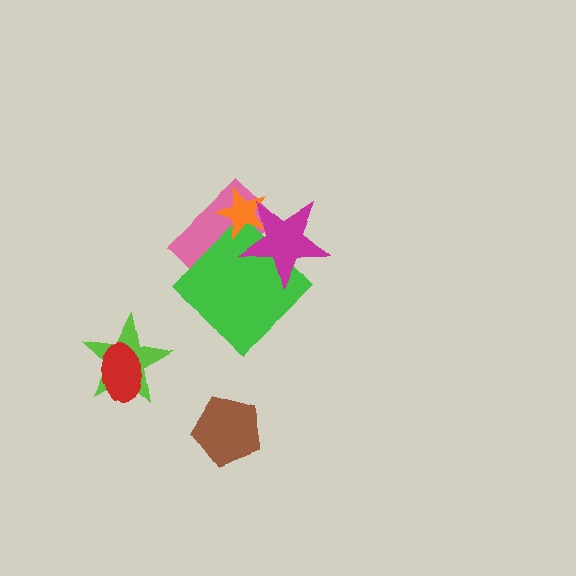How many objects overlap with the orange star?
2 objects overlap with the orange star.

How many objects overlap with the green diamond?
2 objects overlap with the green diamond.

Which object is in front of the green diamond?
The magenta star is in front of the green diamond.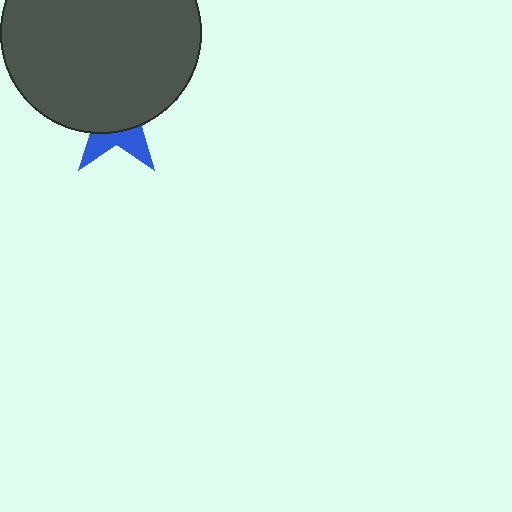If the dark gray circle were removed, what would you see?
You would see the complete blue star.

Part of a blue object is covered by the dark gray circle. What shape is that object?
It is a star.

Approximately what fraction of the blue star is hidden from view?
Roughly 68% of the blue star is hidden behind the dark gray circle.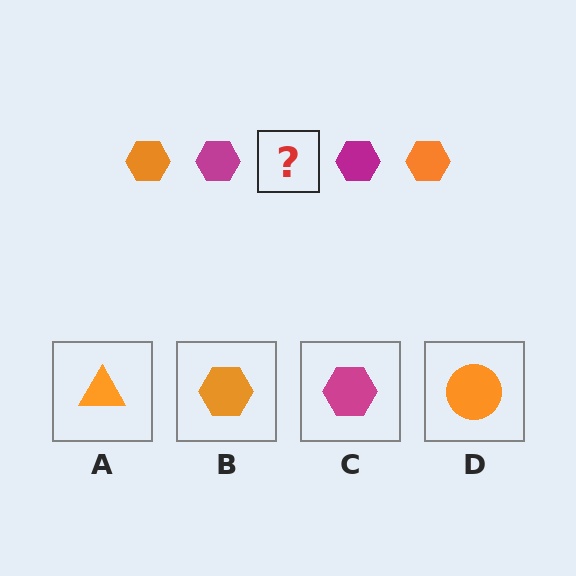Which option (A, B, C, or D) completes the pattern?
B.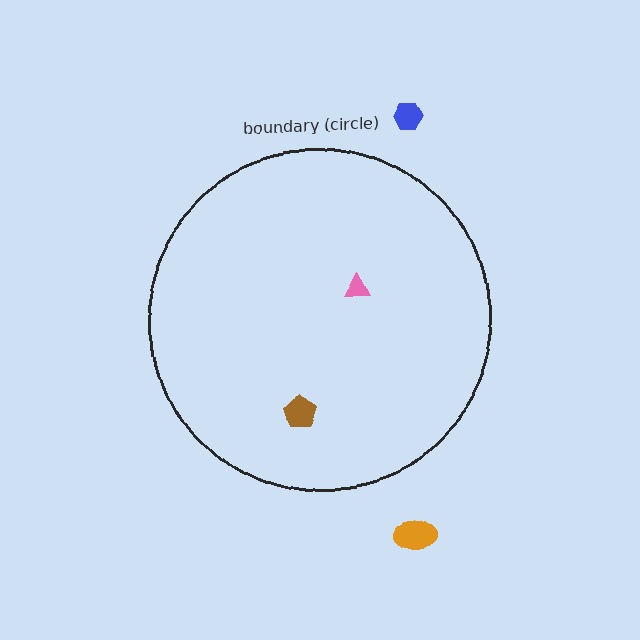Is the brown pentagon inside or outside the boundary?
Inside.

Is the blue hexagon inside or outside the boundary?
Outside.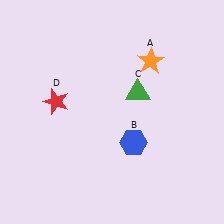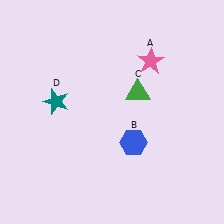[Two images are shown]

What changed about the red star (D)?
In Image 1, D is red. In Image 2, it changed to teal.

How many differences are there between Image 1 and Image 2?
There are 2 differences between the two images.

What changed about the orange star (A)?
In Image 1, A is orange. In Image 2, it changed to pink.